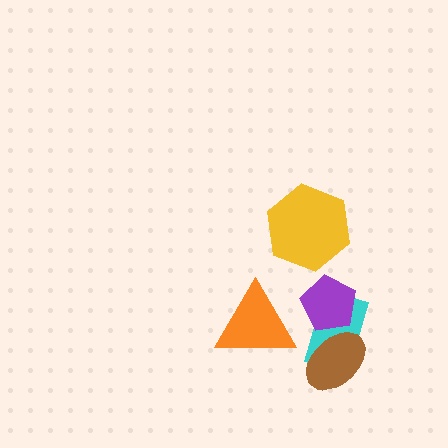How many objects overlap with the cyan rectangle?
2 objects overlap with the cyan rectangle.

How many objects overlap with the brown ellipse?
1 object overlaps with the brown ellipse.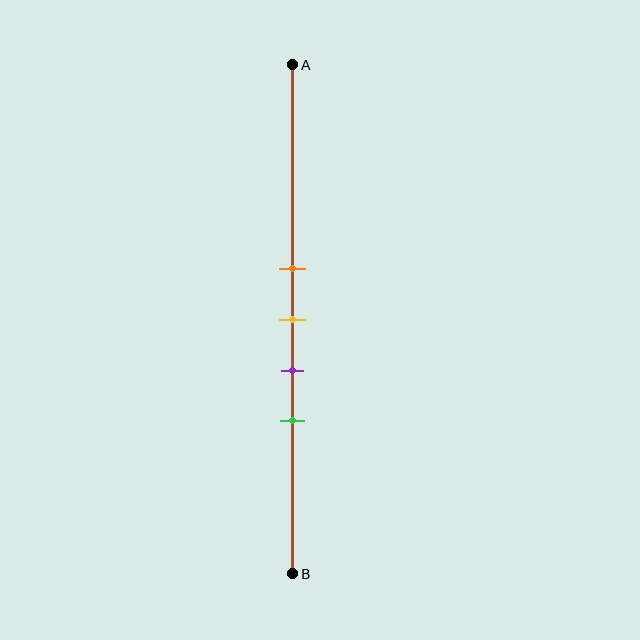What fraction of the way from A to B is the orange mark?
The orange mark is approximately 40% (0.4) of the way from A to B.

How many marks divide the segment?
There are 4 marks dividing the segment.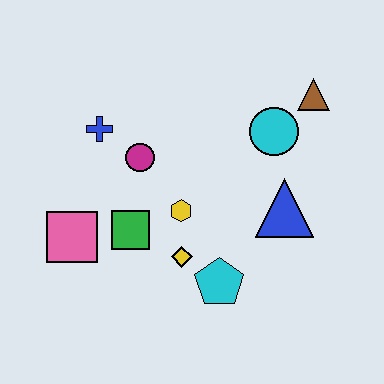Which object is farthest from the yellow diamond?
The brown triangle is farthest from the yellow diamond.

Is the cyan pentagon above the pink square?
No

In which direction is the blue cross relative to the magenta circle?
The blue cross is to the left of the magenta circle.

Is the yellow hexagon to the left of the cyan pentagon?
Yes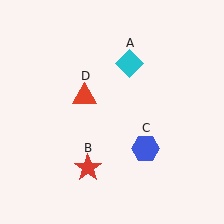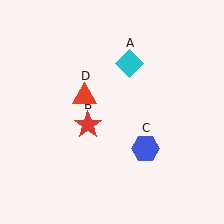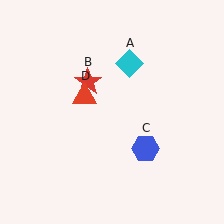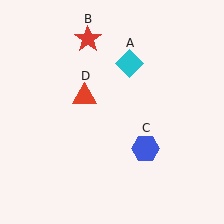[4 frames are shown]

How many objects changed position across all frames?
1 object changed position: red star (object B).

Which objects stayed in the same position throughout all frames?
Cyan diamond (object A) and blue hexagon (object C) and red triangle (object D) remained stationary.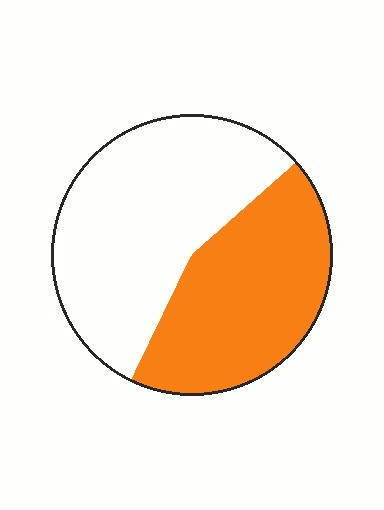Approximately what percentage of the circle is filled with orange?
Approximately 45%.